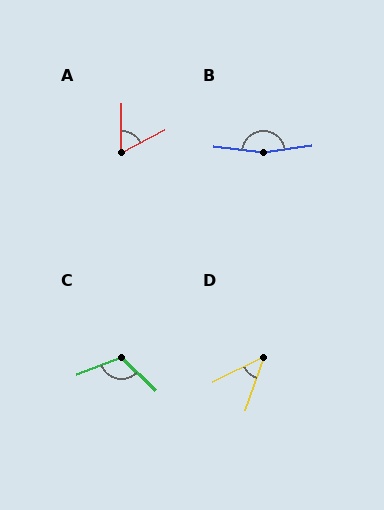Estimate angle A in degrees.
Approximately 61 degrees.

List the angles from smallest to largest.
D (45°), A (61°), C (115°), B (165°).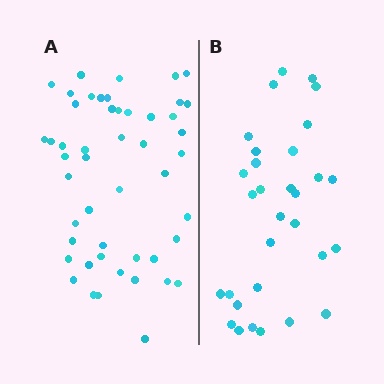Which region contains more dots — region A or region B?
Region A (the left region) has more dots.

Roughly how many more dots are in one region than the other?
Region A has approximately 20 more dots than region B.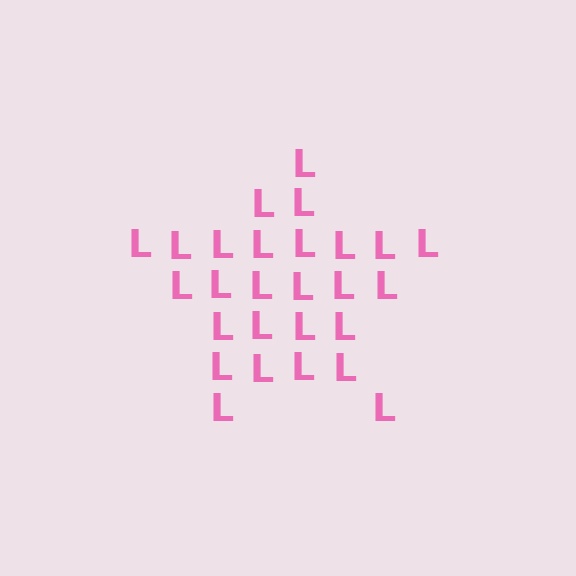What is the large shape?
The large shape is a star.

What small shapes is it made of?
It is made of small letter L's.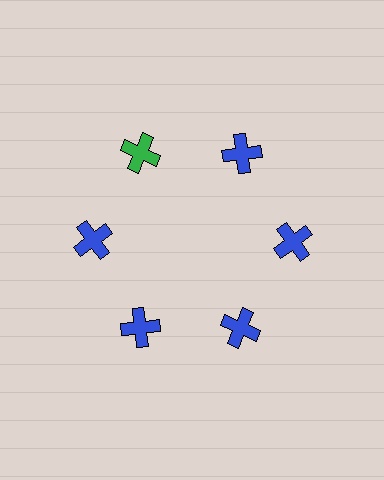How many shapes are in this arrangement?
There are 6 shapes arranged in a ring pattern.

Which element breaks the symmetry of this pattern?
The green cross at roughly the 11 o'clock position breaks the symmetry. All other shapes are blue crosses.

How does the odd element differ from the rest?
It has a different color: green instead of blue.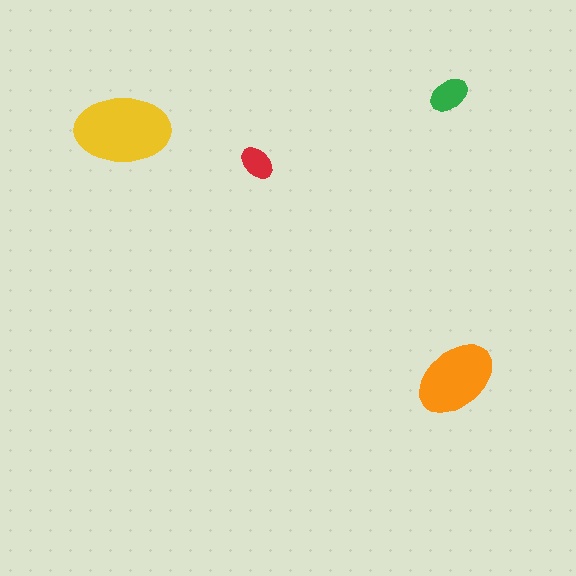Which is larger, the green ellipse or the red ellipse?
The green one.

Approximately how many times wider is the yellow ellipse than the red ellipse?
About 2.5 times wider.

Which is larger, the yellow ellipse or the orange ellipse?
The yellow one.